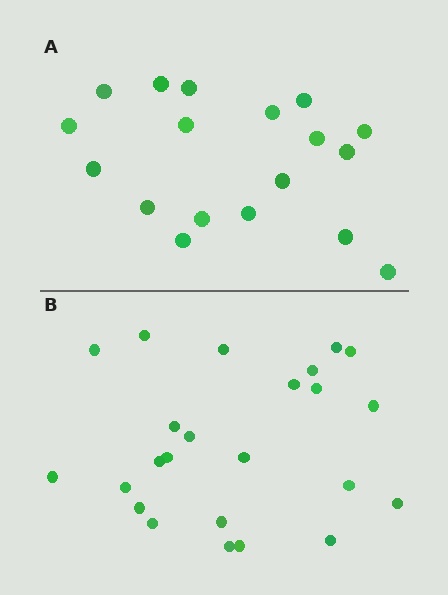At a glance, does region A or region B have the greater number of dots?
Region B (the bottom region) has more dots.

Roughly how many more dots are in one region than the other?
Region B has about 6 more dots than region A.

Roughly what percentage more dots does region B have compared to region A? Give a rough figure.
About 35% more.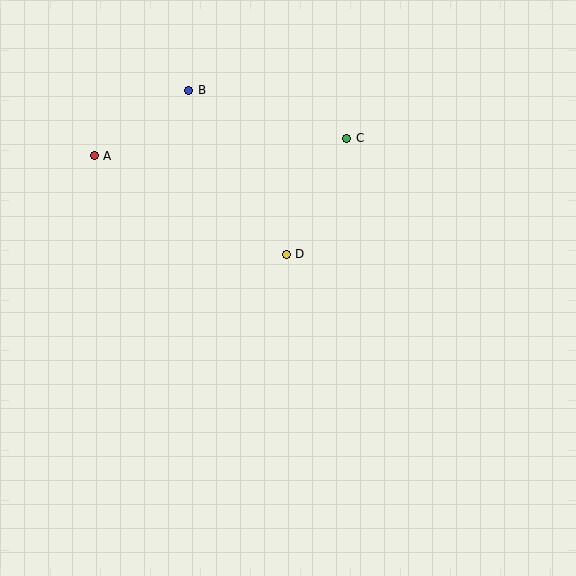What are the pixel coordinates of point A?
Point A is at (94, 156).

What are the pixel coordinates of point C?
Point C is at (347, 138).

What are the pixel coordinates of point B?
Point B is at (188, 91).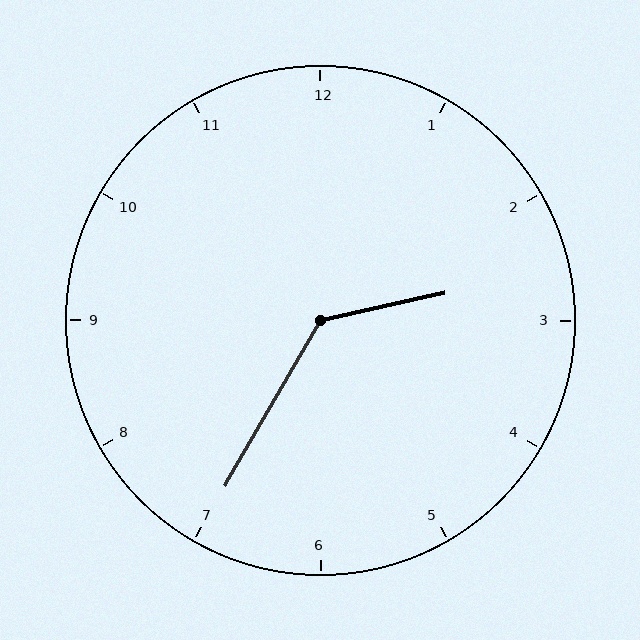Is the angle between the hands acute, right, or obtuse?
It is obtuse.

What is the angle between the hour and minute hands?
Approximately 132 degrees.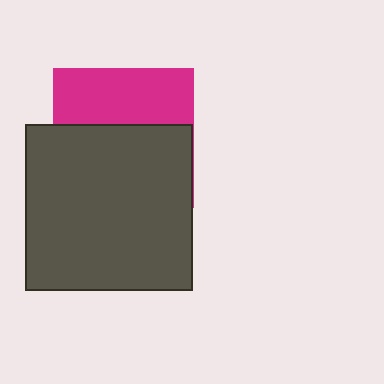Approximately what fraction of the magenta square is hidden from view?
Roughly 60% of the magenta square is hidden behind the dark gray square.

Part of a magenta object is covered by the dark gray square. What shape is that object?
It is a square.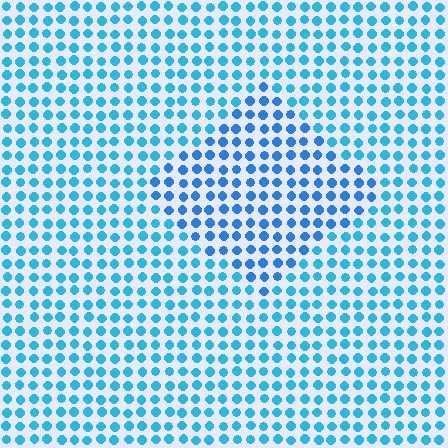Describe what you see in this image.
The image is filled with small cyan elements in a uniform arrangement. A diamond-shaped region is visible where the elements are tinted to a slightly different hue, forming a subtle color boundary.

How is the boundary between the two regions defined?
The boundary is defined purely by a slight shift in hue (about 20 degrees). Spacing, size, and orientation are identical on both sides.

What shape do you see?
I see a diamond.